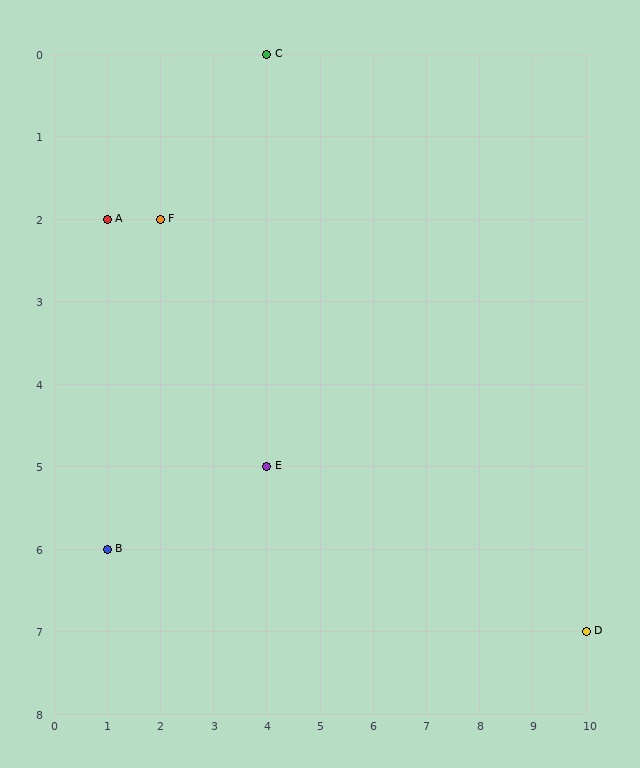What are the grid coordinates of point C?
Point C is at grid coordinates (4, 0).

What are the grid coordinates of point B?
Point B is at grid coordinates (1, 6).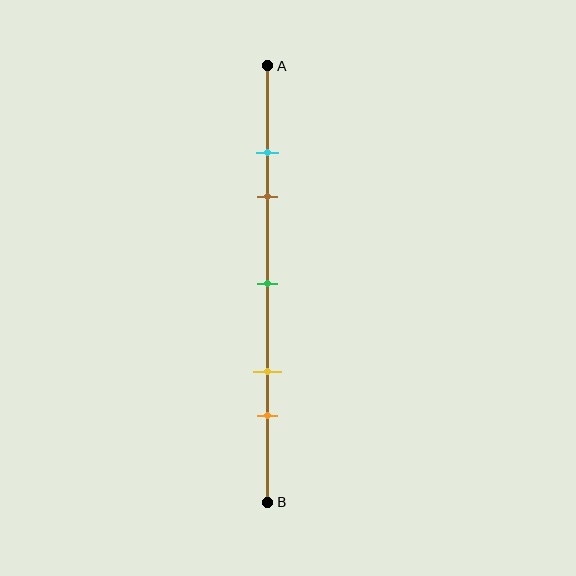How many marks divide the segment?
There are 5 marks dividing the segment.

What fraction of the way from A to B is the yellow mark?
The yellow mark is approximately 70% (0.7) of the way from A to B.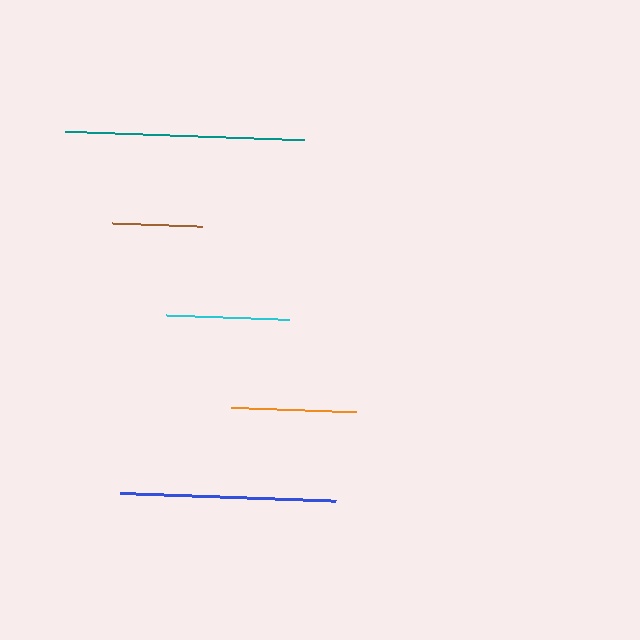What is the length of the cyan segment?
The cyan segment is approximately 123 pixels long.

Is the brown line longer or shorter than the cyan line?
The cyan line is longer than the brown line.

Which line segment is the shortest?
The brown line is the shortest at approximately 90 pixels.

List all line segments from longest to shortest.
From longest to shortest: teal, blue, orange, cyan, brown.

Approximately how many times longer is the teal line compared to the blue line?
The teal line is approximately 1.1 times the length of the blue line.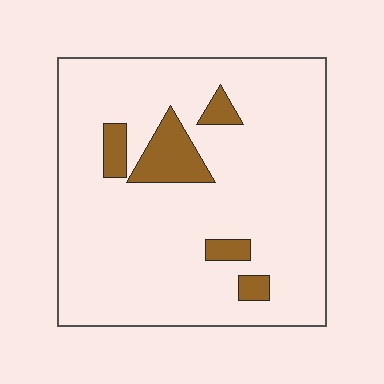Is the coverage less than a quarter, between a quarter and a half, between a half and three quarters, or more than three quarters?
Less than a quarter.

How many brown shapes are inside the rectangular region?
5.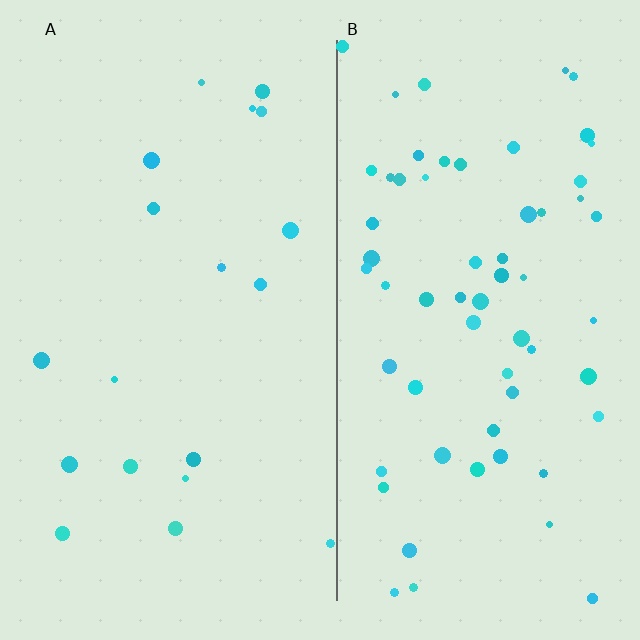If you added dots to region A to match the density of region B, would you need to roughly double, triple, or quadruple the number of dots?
Approximately triple.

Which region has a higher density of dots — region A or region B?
B (the right).